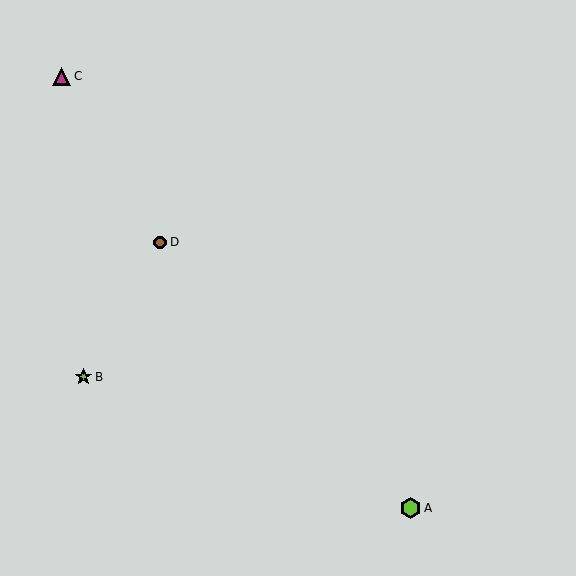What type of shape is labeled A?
Shape A is a lime hexagon.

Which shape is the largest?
The lime hexagon (labeled A) is the largest.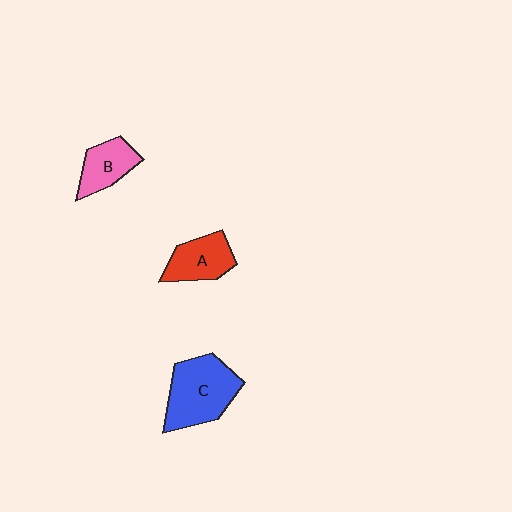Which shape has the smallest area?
Shape B (pink).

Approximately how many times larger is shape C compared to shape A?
Approximately 1.6 times.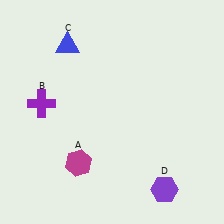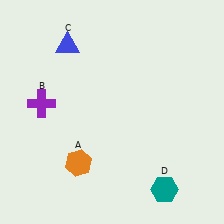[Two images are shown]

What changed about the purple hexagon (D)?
In Image 1, D is purple. In Image 2, it changed to teal.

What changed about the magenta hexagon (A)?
In Image 1, A is magenta. In Image 2, it changed to orange.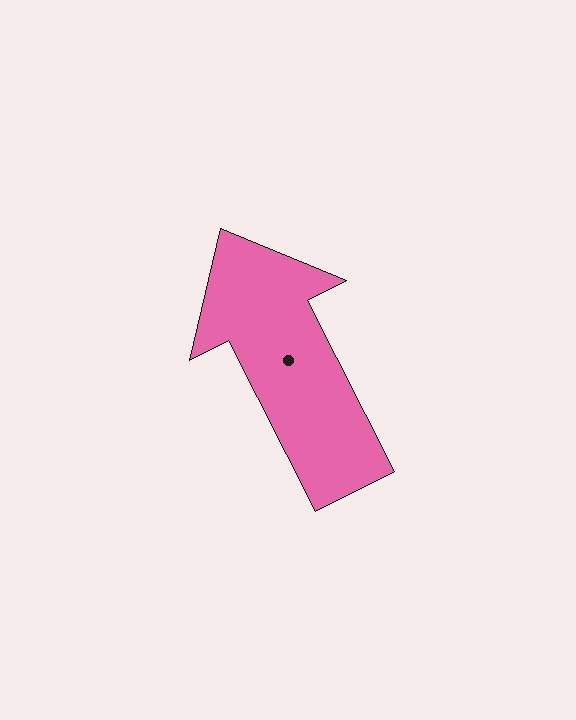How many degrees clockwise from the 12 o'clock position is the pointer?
Approximately 333 degrees.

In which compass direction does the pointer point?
Northwest.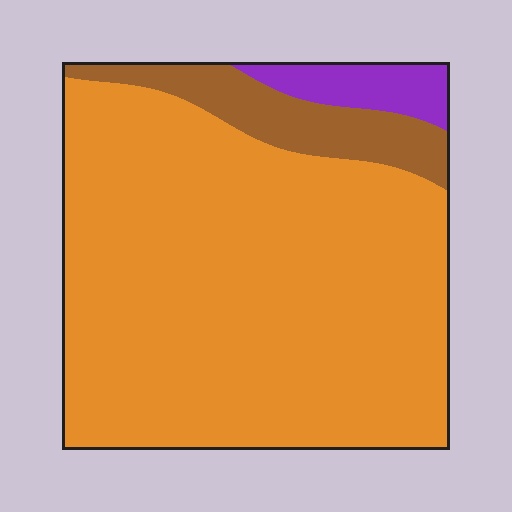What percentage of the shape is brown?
Brown takes up about one eighth (1/8) of the shape.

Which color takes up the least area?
Purple, at roughly 5%.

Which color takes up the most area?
Orange, at roughly 80%.